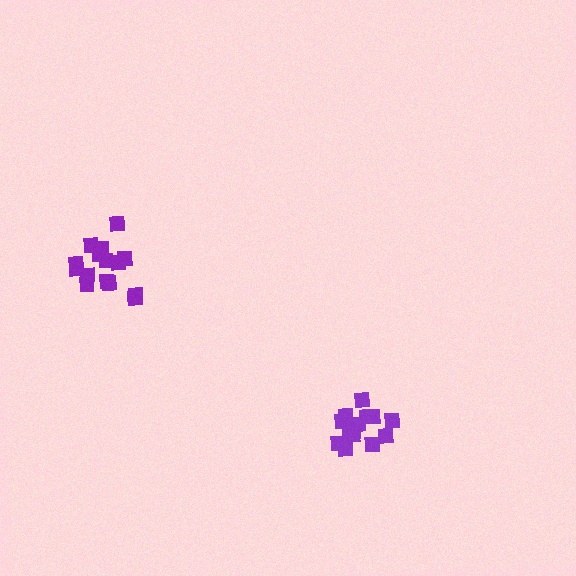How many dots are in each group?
Group 1: 14 dots, Group 2: 15 dots (29 total).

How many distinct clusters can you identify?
There are 2 distinct clusters.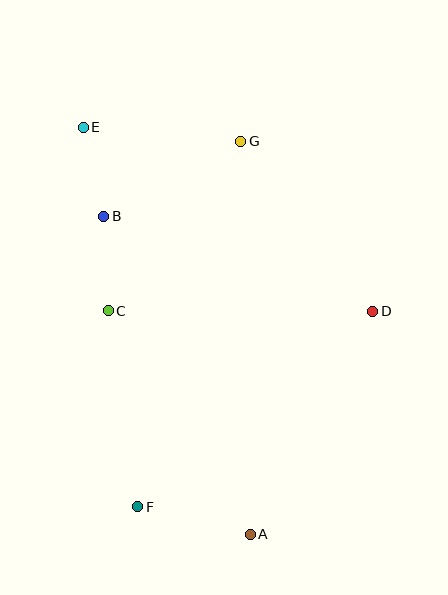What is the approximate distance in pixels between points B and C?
The distance between B and C is approximately 95 pixels.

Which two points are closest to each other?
Points B and E are closest to each other.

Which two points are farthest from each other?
Points A and E are farthest from each other.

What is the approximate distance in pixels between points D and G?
The distance between D and G is approximately 215 pixels.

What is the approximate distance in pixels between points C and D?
The distance between C and D is approximately 264 pixels.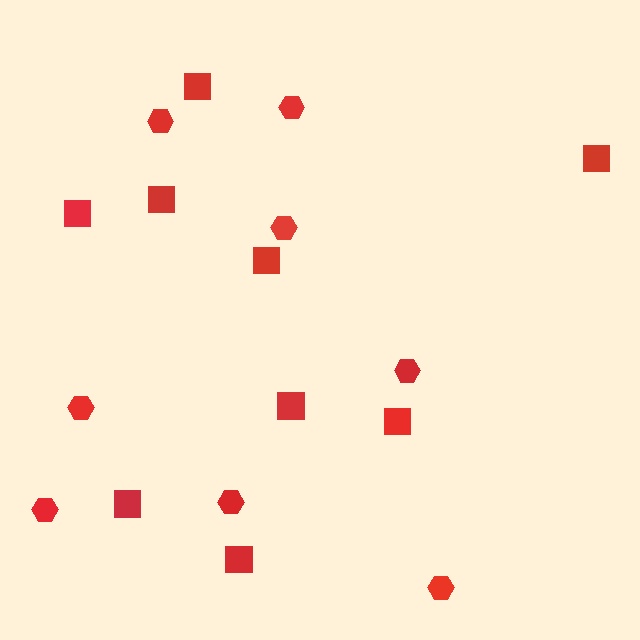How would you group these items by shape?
There are 2 groups: one group of squares (9) and one group of hexagons (8).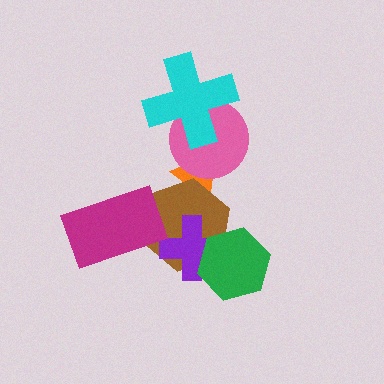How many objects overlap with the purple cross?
2 objects overlap with the purple cross.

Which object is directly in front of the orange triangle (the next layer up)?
The pink circle is directly in front of the orange triangle.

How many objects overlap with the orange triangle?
2 objects overlap with the orange triangle.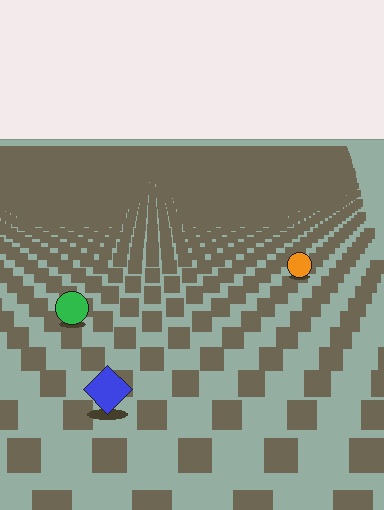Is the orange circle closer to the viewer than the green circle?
No. The green circle is closer — you can tell from the texture gradient: the ground texture is coarser near it.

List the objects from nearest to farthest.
From nearest to farthest: the blue diamond, the green circle, the orange circle.